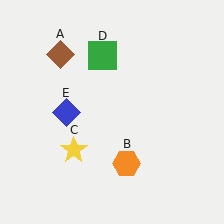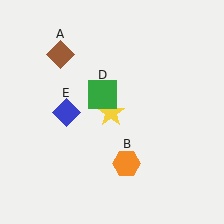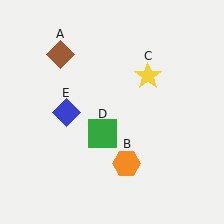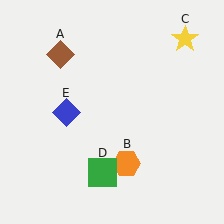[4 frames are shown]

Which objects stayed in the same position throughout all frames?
Brown diamond (object A) and orange hexagon (object B) and blue diamond (object E) remained stationary.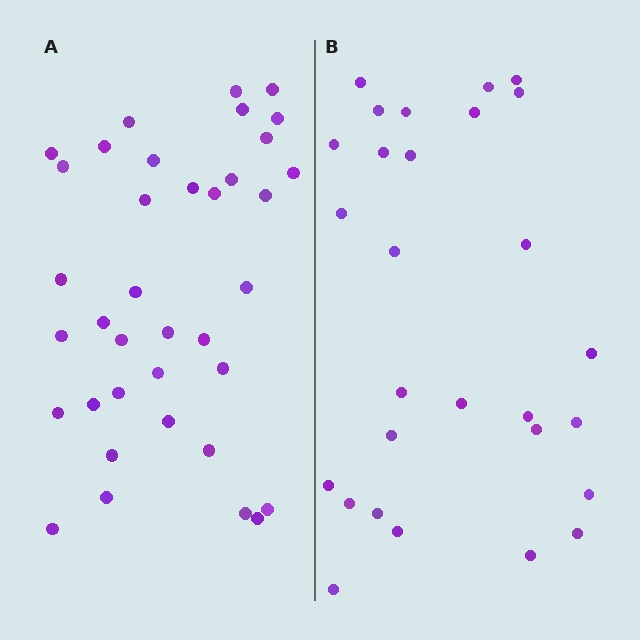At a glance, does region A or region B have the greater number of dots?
Region A (the left region) has more dots.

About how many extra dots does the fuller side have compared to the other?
Region A has roughly 8 or so more dots than region B.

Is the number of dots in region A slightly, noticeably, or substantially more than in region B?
Region A has noticeably more, but not dramatically so. The ratio is roughly 1.3 to 1.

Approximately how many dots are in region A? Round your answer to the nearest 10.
About 40 dots. (The exact count is 37, which rounds to 40.)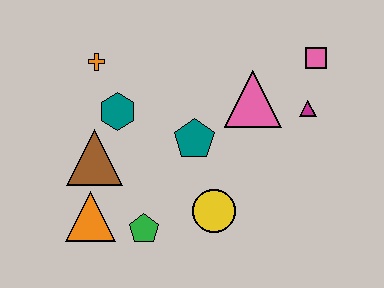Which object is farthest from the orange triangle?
The pink square is farthest from the orange triangle.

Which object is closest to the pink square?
The magenta triangle is closest to the pink square.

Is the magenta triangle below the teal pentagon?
No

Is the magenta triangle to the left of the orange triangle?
No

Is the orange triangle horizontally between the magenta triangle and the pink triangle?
No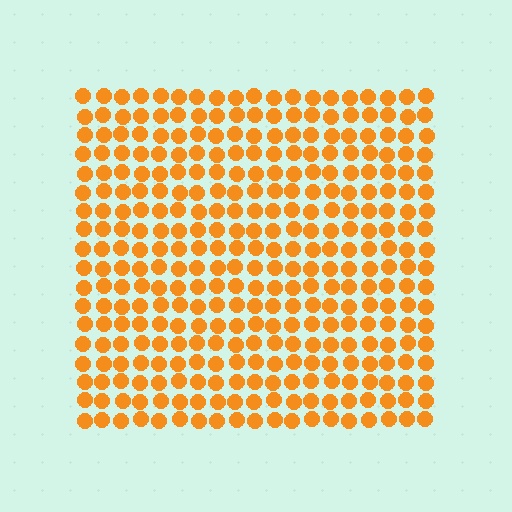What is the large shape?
The large shape is a square.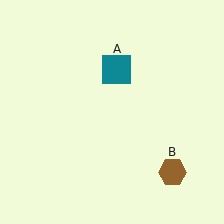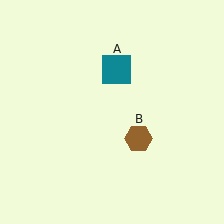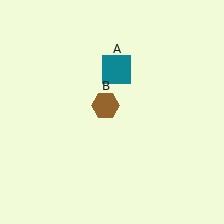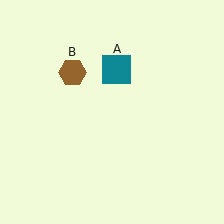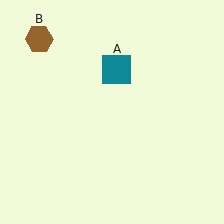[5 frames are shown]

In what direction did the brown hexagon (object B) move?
The brown hexagon (object B) moved up and to the left.